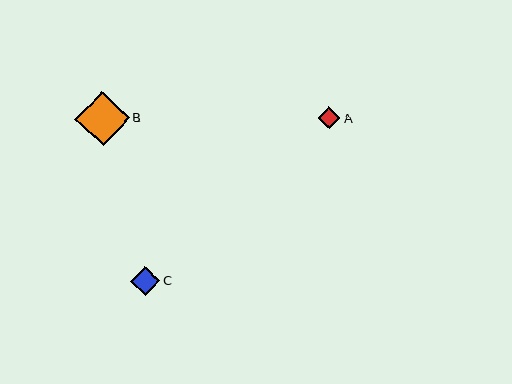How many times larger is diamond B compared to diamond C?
Diamond B is approximately 1.9 times the size of diamond C.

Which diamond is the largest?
Diamond B is the largest with a size of approximately 55 pixels.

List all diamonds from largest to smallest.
From largest to smallest: B, C, A.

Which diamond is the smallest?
Diamond A is the smallest with a size of approximately 22 pixels.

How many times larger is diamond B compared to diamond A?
Diamond B is approximately 2.5 times the size of diamond A.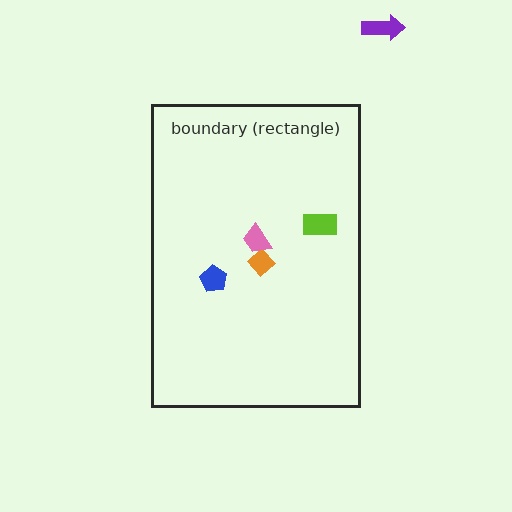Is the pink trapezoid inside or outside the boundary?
Inside.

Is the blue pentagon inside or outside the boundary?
Inside.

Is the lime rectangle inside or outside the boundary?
Inside.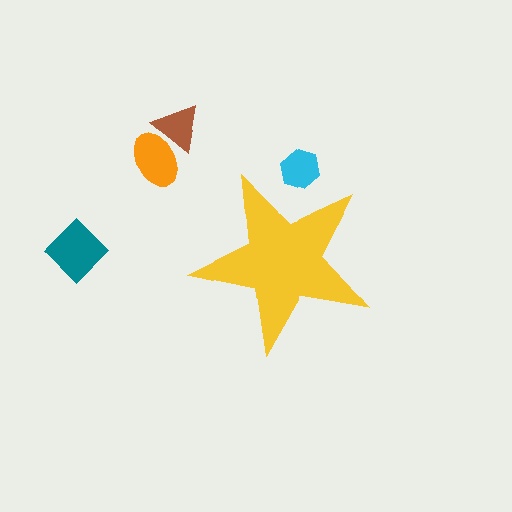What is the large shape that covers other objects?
A yellow star.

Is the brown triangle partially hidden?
No, the brown triangle is fully visible.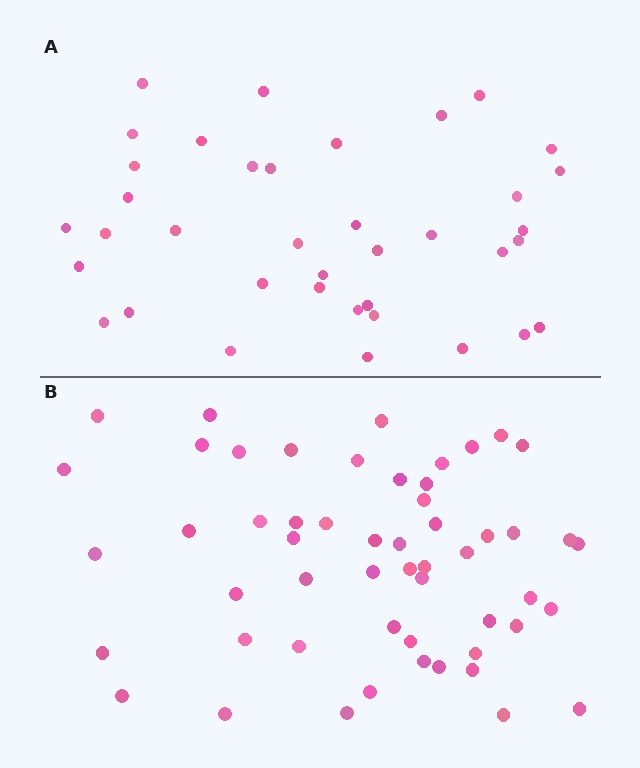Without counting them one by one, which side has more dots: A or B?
Region B (the bottom region) has more dots.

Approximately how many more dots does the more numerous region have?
Region B has approximately 15 more dots than region A.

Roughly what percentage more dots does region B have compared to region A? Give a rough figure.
About 40% more.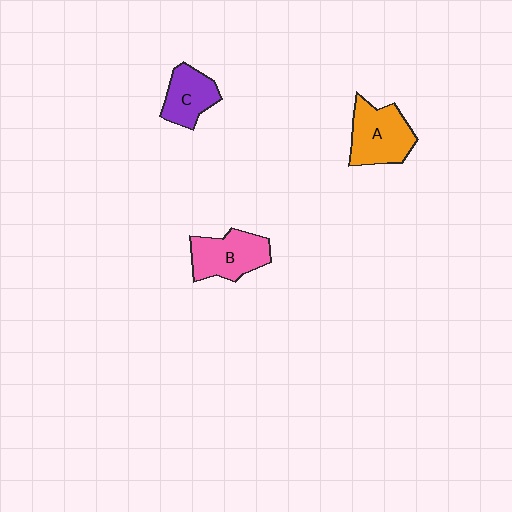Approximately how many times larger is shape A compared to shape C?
Approximately 1.4 times.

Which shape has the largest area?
Shape A (orange).